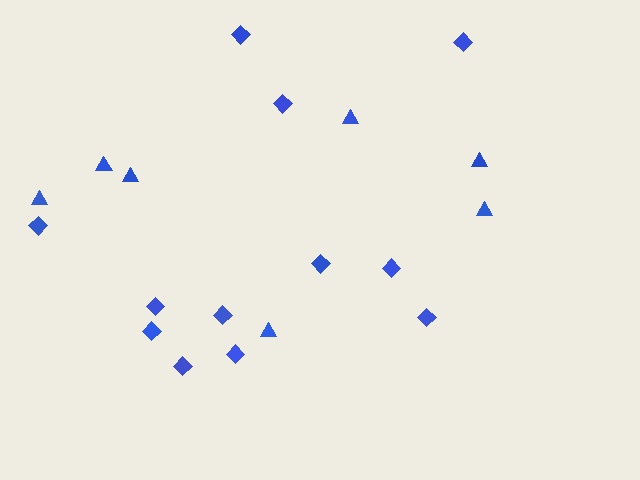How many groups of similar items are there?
There are 2 groups: one group of diamonds (12) and one group of triangles (7).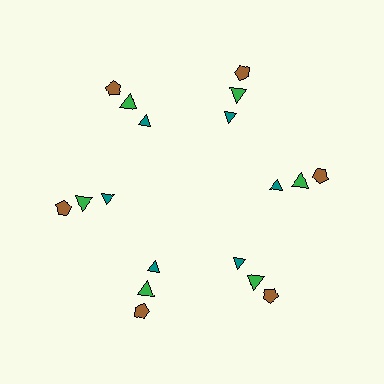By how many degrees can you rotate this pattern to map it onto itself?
The pattern maps onto itself every 60 degrees of rotation.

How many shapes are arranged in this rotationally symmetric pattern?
There are 18 shapes, arranged in 6 groups of 3.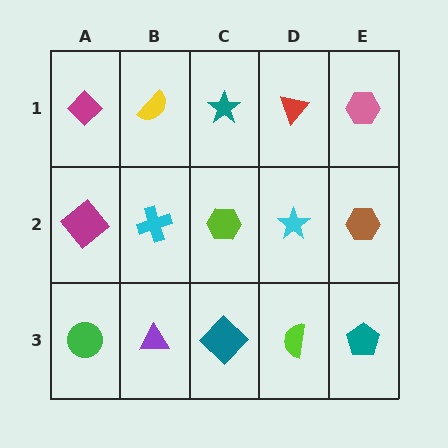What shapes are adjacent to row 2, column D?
A red triangle (row 1, column D), a lime semicircle (row 3, column D), a lime hexagon (row 2, column C), a brown hexagon (row 2, column E).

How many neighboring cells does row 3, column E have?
2.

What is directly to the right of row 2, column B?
A lime hexagon.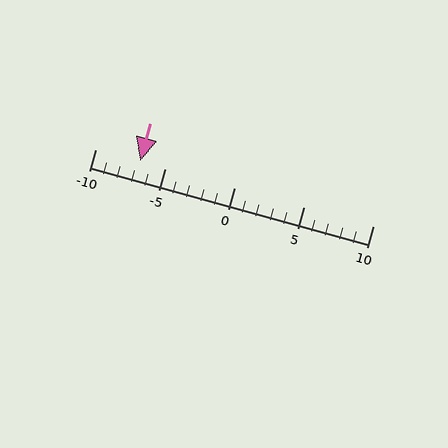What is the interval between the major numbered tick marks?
The major tick marks are spaced 5 units apart.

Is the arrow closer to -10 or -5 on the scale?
The arrow is closer to -5.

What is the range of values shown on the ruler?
The ruler shows values from -10 to 10.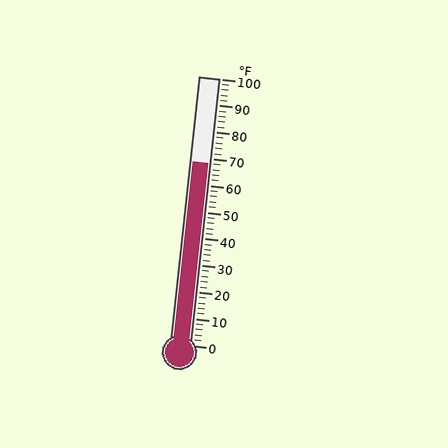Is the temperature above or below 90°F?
The temperature is below 90°F.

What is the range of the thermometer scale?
The thermometer scale ranges from 0°F to 100°F.